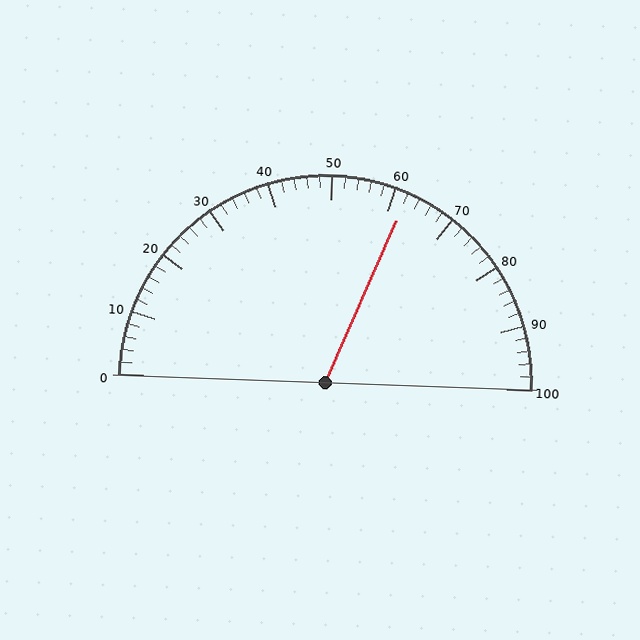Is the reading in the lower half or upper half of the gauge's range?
The reading is in the upper half of the range (0 to 100).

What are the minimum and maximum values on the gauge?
The gauge ranges from 0 to 100.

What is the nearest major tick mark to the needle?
The nearest major tick mark is 60.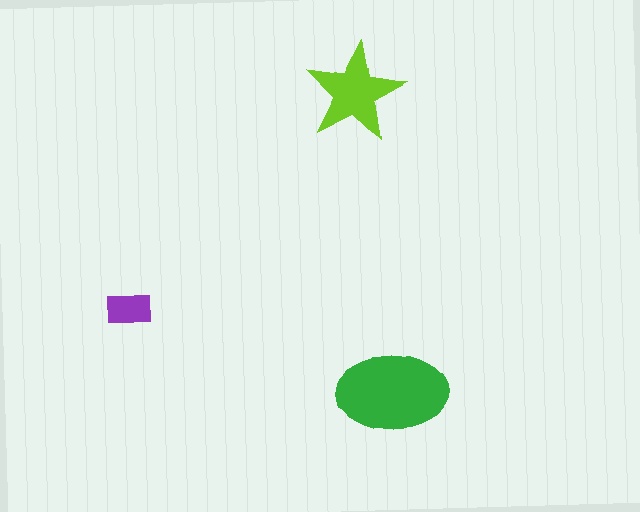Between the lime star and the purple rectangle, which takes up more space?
The lime star.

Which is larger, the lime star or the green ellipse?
The green ellipse.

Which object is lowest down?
The green ellipse is bottommost.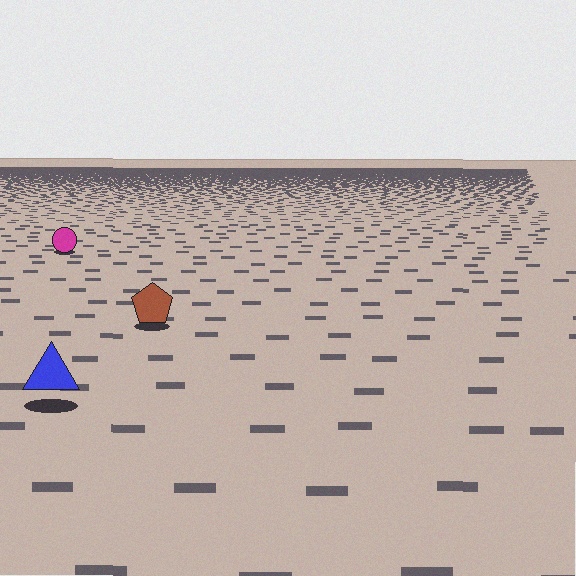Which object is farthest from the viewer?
The magenta circle is farthest from the viewer. It appears smaller and the ground texture around it is denser.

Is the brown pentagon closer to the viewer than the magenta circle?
Yes. The brown pentagon is closer — you can tell from the texture gradient: the ground texture is coarser near it.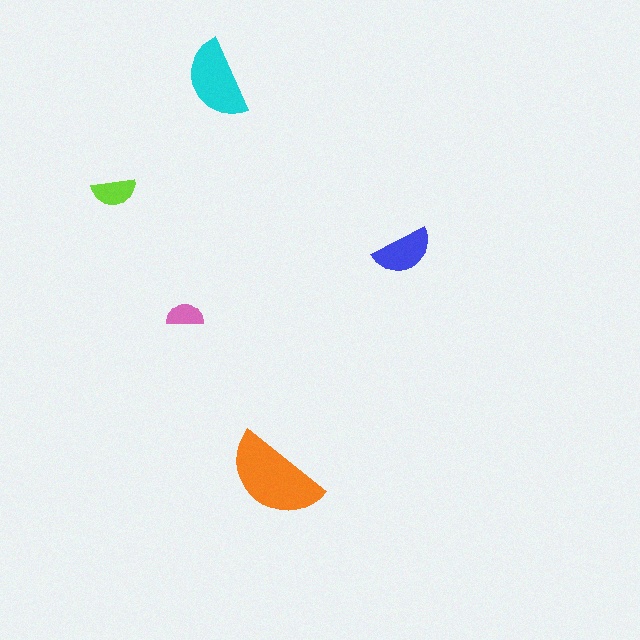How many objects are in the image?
There are 5 objects in the image.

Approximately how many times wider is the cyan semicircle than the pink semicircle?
About 2 times wider.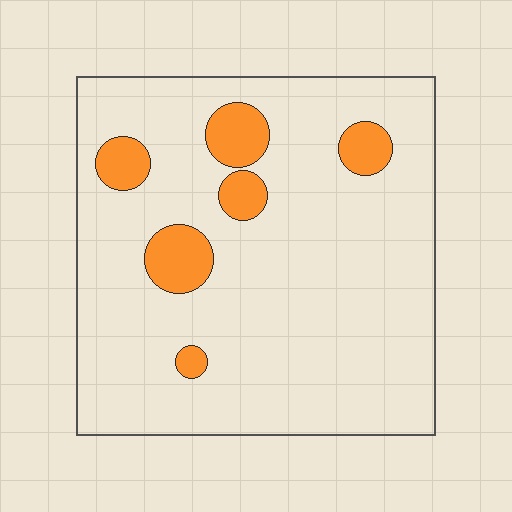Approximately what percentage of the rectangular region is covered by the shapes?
Approximately 10%.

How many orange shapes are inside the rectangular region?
6.